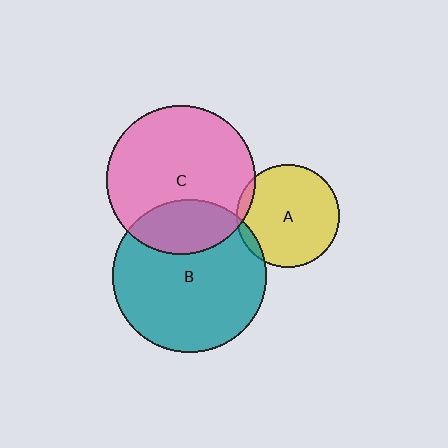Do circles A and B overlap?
Yes.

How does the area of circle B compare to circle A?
Approximately 2.2 times.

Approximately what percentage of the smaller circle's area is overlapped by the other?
Approximately 5%.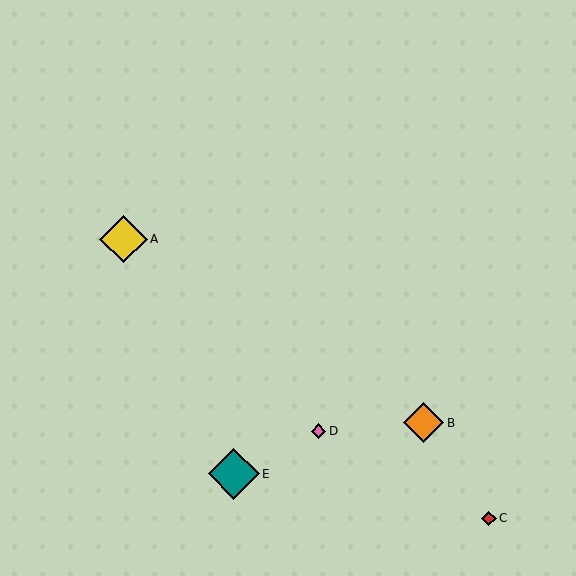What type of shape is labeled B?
Shape B is an orange diamond.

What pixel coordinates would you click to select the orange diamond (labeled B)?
Click at (424, 423) to select the orange diamond B.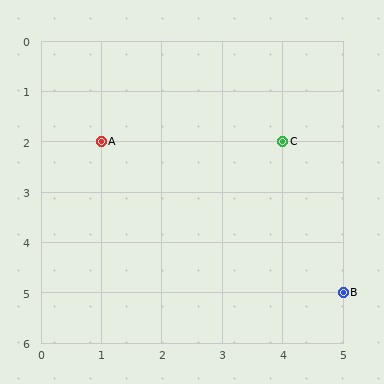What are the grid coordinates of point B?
Point B is at grid coordinates (5, 5).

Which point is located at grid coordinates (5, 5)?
Point B is at (5, 5).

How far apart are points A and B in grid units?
Points A and B are 4 columns and 3 rows apart (about 5.0 grid units diagonally).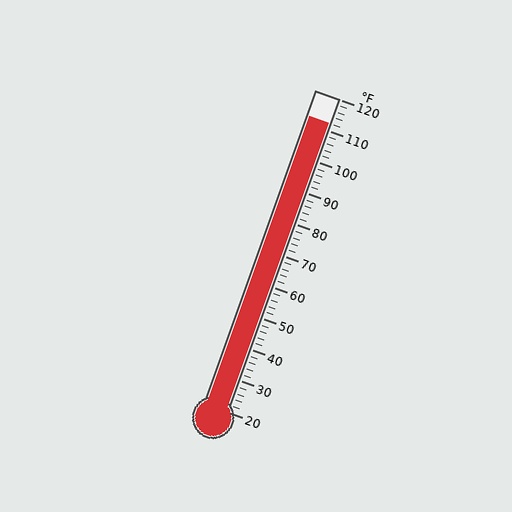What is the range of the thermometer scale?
The thermometer scale ranges from 20°F to 120°F.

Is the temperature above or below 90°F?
The temperature is above 90°F.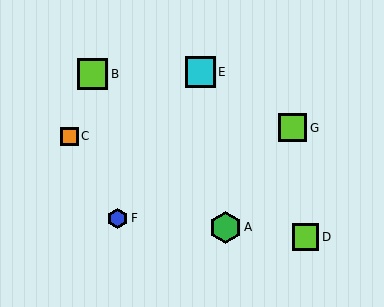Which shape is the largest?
The green hexagon (labeled A) is the largest.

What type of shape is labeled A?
Shape A is a green hexagon.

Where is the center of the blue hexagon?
The center of the blue hexagon is at (117, 218).